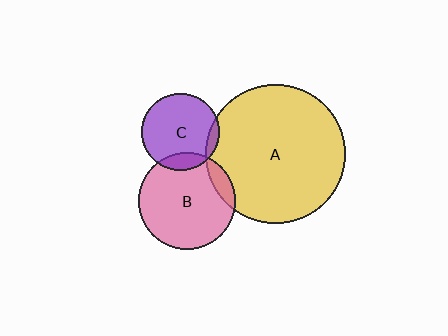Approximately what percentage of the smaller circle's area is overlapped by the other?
Approximately 10%.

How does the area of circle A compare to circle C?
Approximately 3.2 times.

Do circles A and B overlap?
Yes.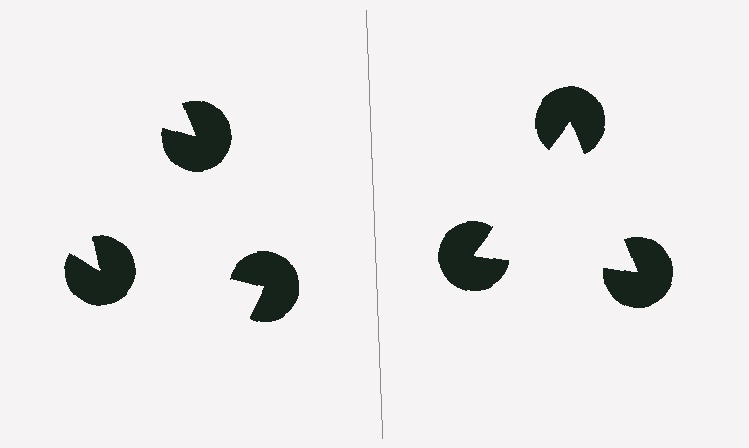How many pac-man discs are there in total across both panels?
6 — 3 on each side.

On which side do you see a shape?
An illusory triangle appears on the right side. On the left side the wedge cuts are rotated, so no coherent shape forms.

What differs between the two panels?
The pac-man discs are positioned identically on both sides; only the wedge orientations differ. On the right they align to a triangle; on the left they are misaligned.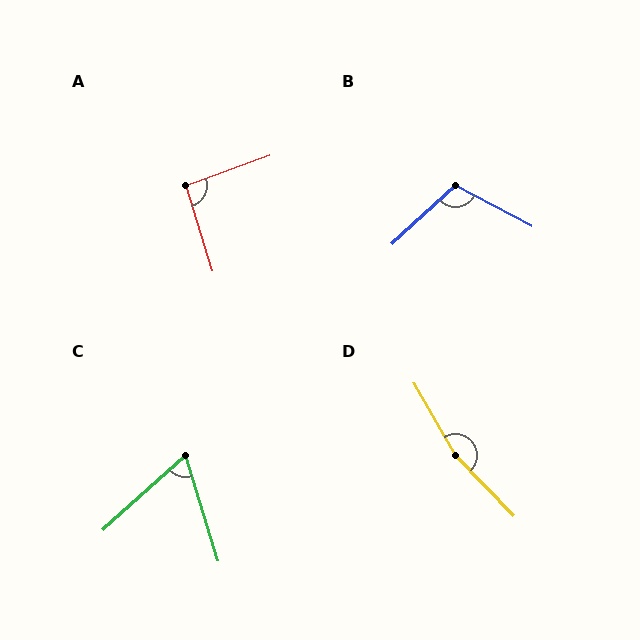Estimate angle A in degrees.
Approximately 93 degrees.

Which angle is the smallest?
C, at approximately 65 degrees.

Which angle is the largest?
D, at approximately 166 degrees.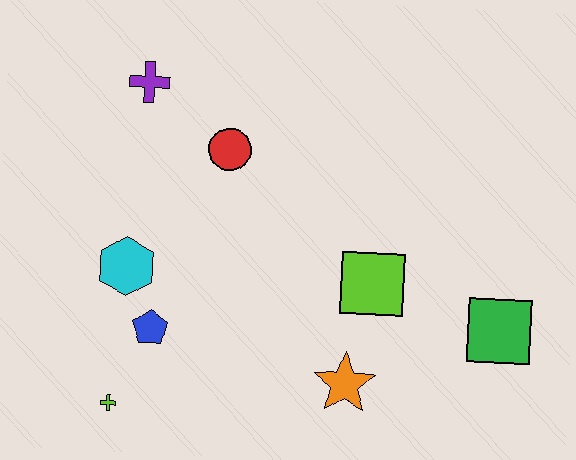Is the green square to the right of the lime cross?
Yes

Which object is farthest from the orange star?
The purple cross is farthest from the orange star.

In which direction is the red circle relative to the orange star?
The red circle is above the orange star.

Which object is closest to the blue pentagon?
The cyan hexagon is closest to the blue pentagon.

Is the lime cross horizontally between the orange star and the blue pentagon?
No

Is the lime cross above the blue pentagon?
No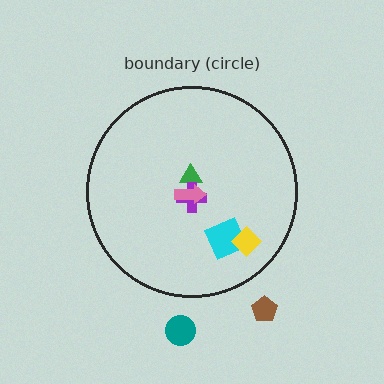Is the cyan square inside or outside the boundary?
Inside.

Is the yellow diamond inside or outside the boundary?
Inside.